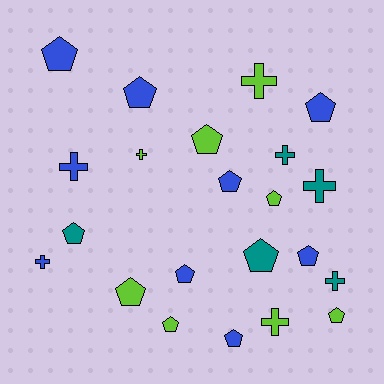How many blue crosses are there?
There are 2 blue crosses.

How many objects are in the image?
There are 22 objects.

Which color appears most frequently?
Blue, with 9 objects.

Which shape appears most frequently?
Pentagon, with 14 objects.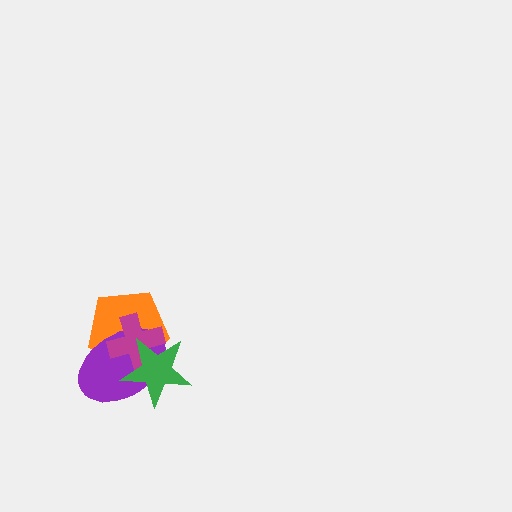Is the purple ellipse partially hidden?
Yes, it is partially covered by another shape.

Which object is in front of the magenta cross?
The green star is in front of the magenta cross.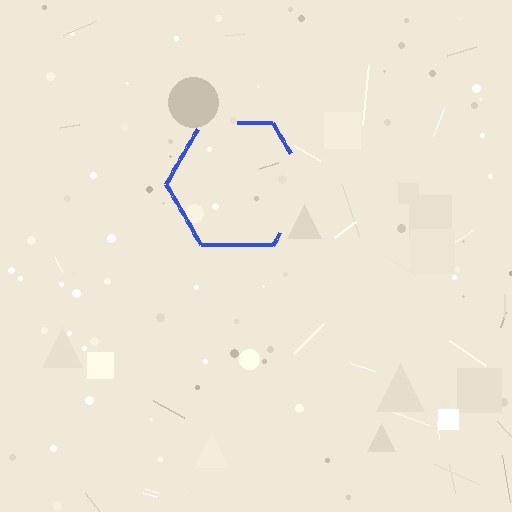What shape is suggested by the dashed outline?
The dashed outline suggests a hexagon.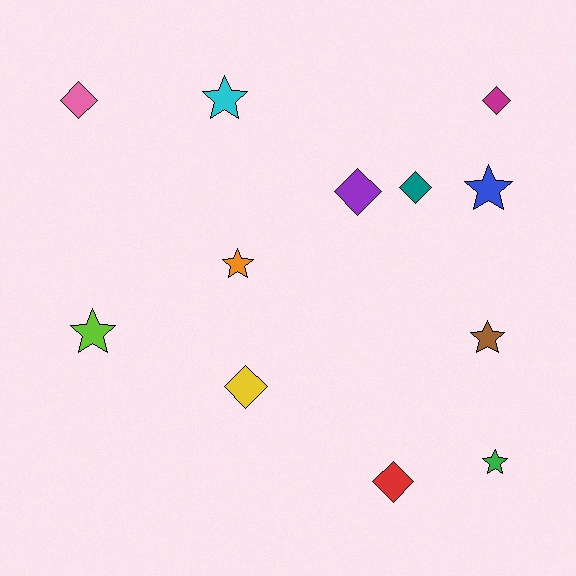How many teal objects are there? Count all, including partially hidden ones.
There is 1 teal object.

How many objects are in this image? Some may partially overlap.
There are 12 objects.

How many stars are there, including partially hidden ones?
There are 6 stars.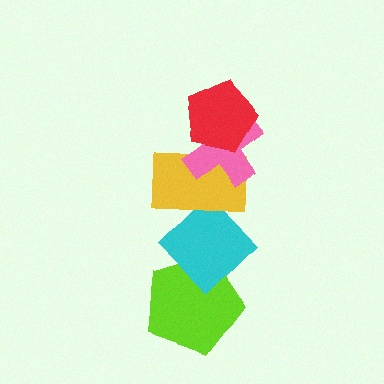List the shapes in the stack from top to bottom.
From top to bottom: the red pentagon, the pink cross, the yellow rectangle, the cyan diamond, the lime pentagon.